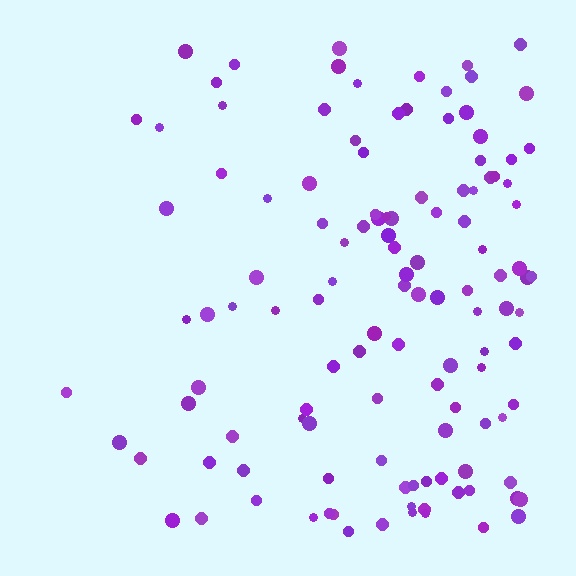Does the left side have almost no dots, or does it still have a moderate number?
Still a moderate number, just noticeably fewer than the right.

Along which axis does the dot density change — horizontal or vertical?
Horizontal.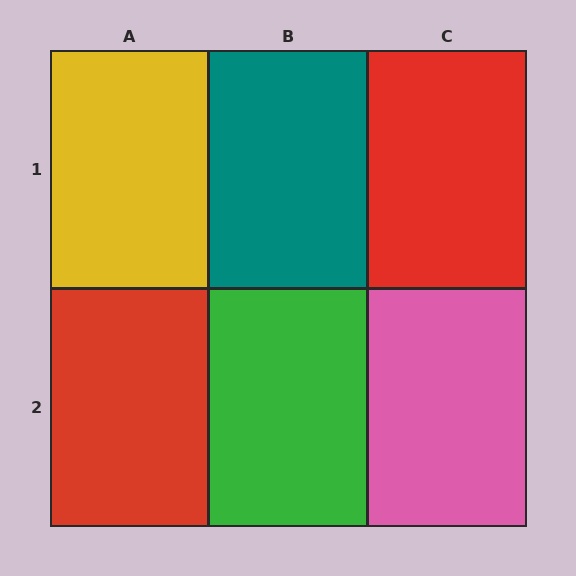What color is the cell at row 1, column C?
Red.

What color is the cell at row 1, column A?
Yellow.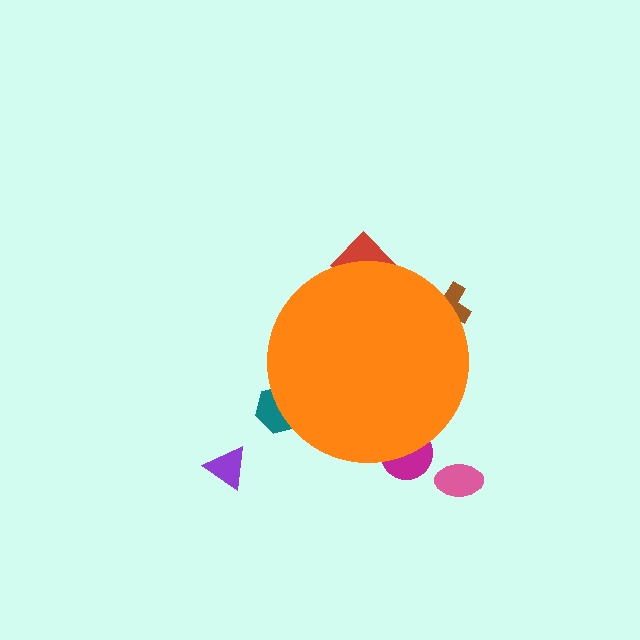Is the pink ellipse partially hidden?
No, the pink ellipse is fully visible.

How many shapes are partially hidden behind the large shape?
4 shapes are partially hidden.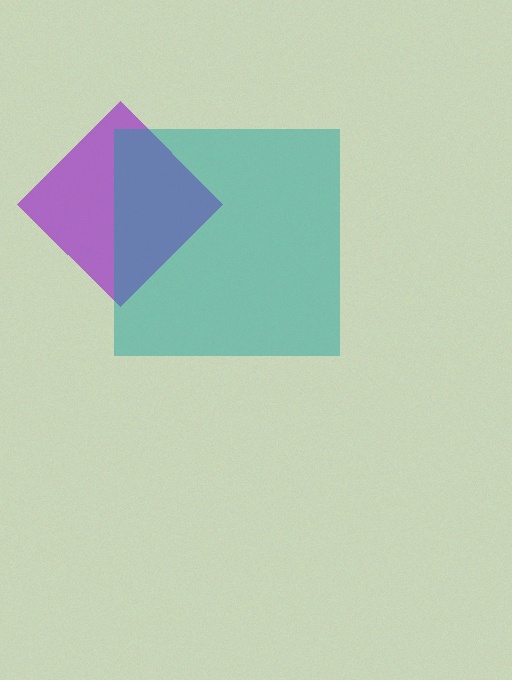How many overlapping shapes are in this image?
There are 2 overlapping shapes in the image.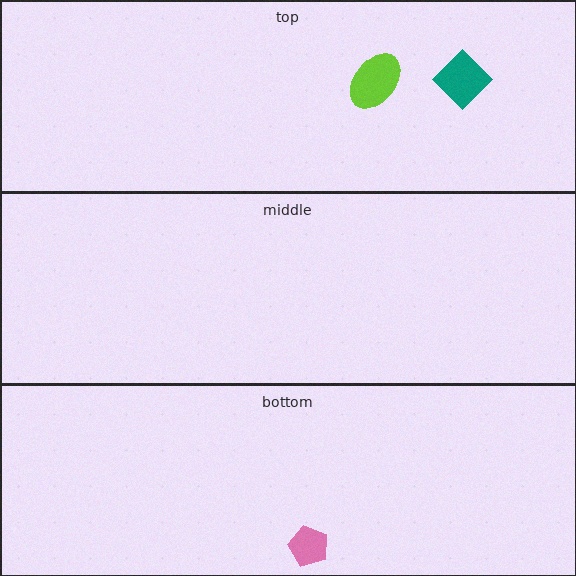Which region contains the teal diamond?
The top region.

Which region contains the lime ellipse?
The top region.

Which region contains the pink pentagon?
The bottom region.